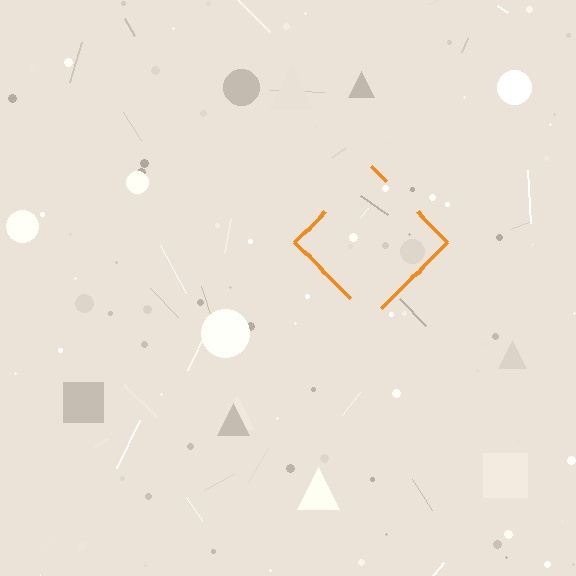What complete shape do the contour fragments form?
The contour fragments form a diamond.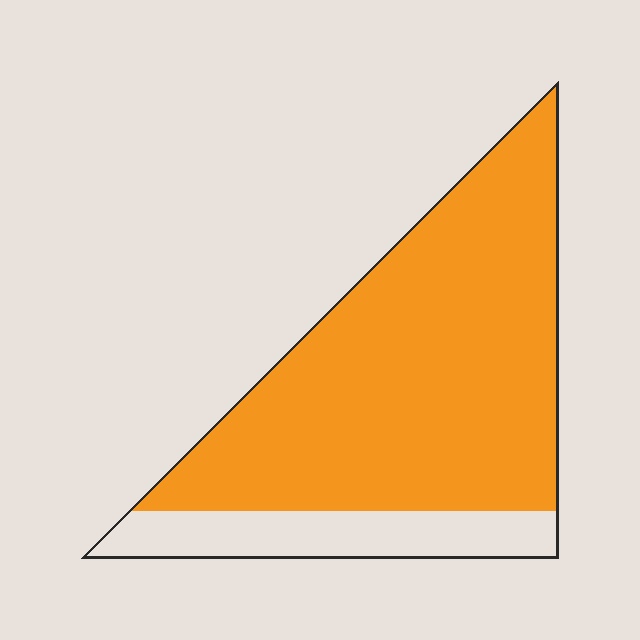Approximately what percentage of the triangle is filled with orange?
Approximately 80%.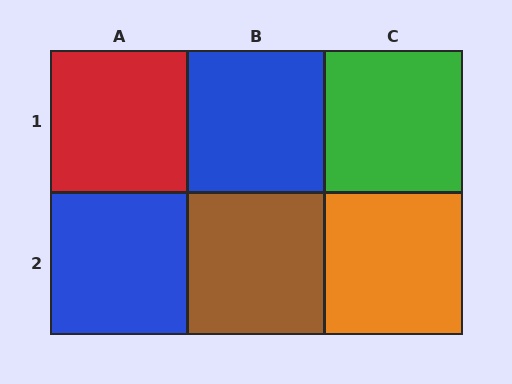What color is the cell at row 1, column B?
Blue.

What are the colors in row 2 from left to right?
Blue, brown, orange.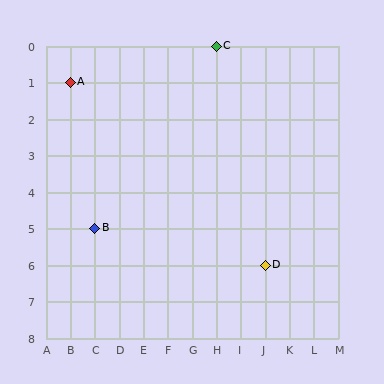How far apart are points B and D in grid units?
Points B and D are 7 columns and 1 row apart (about 7.1 grid units diagonally).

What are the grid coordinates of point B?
Point B is at grid coordinates (C, 5).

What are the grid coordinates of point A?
Point A is at grid coordinates (B, 1).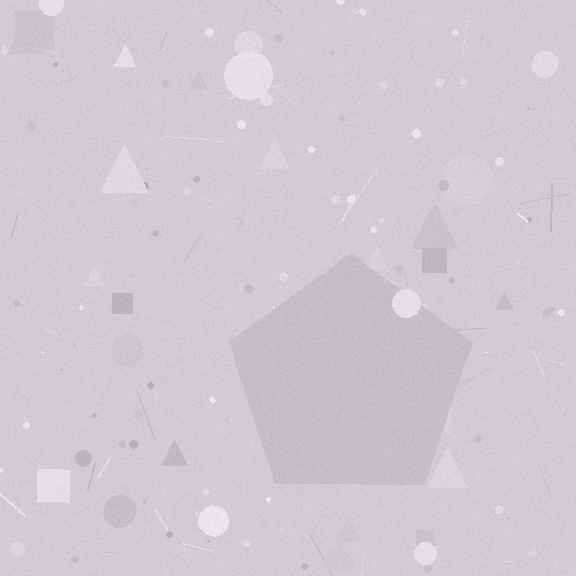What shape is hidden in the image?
A pentagon is hidden in the image.